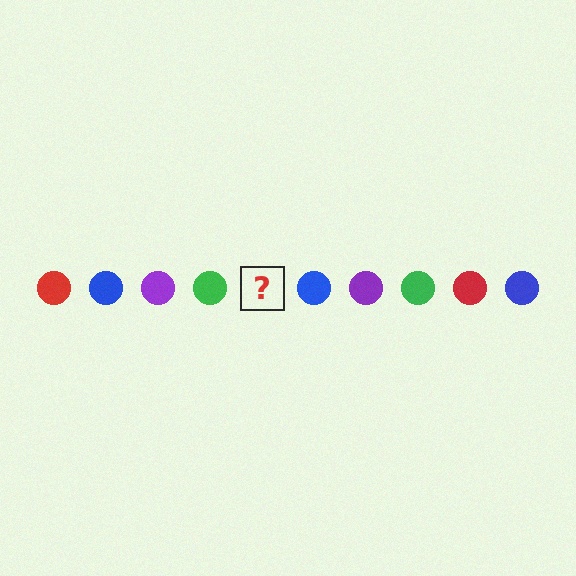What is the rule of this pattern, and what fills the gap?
The rule is that the pattern cycles through red, blue, purple, green circles. The gap should be filled with a red circle.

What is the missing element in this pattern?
The missing element is a red circle.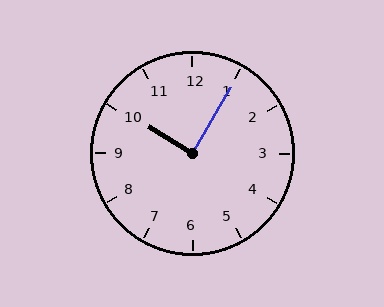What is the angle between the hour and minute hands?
Approximately 88 degrees.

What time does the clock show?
10:05.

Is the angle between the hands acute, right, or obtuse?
It is right.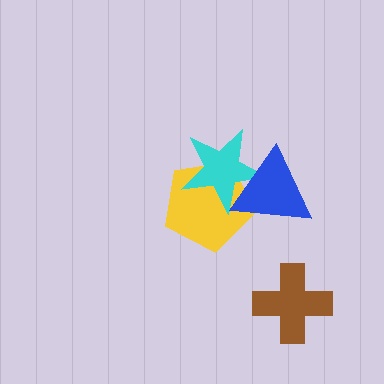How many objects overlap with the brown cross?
0 objects overlap with the brown cross.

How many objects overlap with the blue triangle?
2 objects overlap with the blue triangle.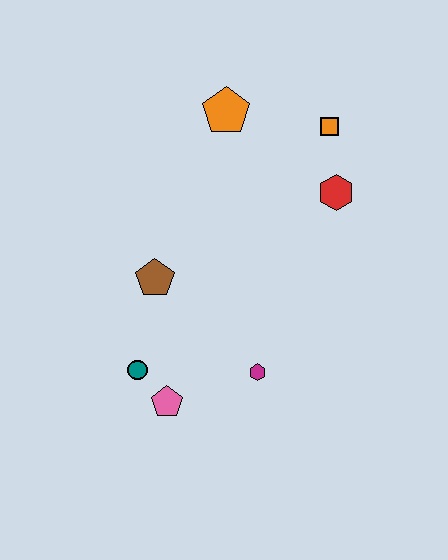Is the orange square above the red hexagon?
Yes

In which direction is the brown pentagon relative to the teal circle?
The brown pentagon is above the teal circle.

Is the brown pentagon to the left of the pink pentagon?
Yes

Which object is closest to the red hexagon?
The orange square is closest to the red hexagon.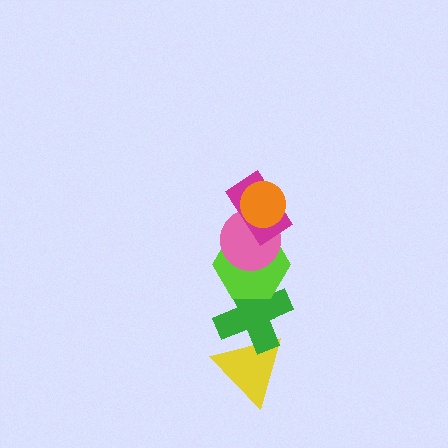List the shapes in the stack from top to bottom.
From top to bottom: the orange circle, the magenta rectangle, the pink circle, the lime hexagon, the green cross, the yellow triangle.